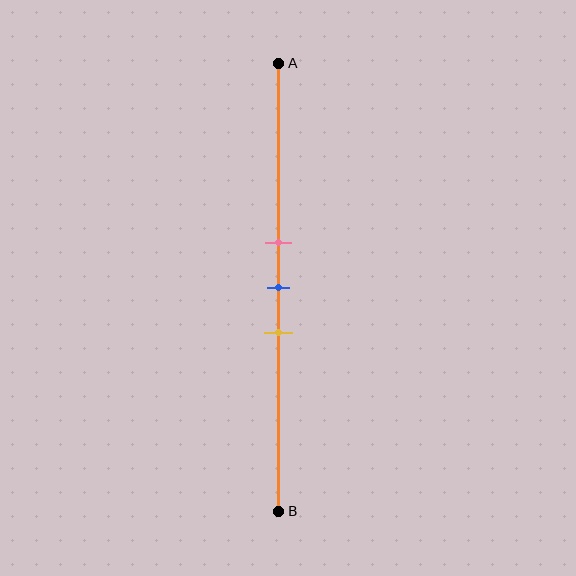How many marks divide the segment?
There are 3 marks dividing the segment.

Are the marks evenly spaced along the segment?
Yes, the marks are approximately evenly spaced.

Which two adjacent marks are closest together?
The pink and blue marks are the closest adjacent pair.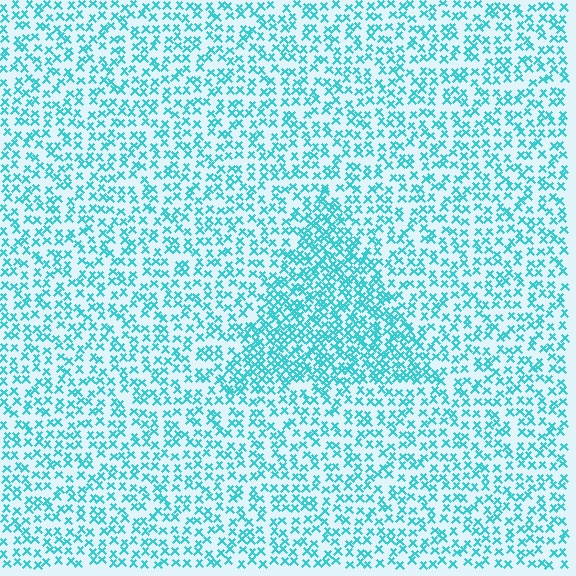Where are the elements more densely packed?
The elements are more densely packed inside the triangle boundary.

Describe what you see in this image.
The image contains small cyan elements arranged at two different densities. A triangle-shaped region is visible where the elements are more densely packed than the surrounding area.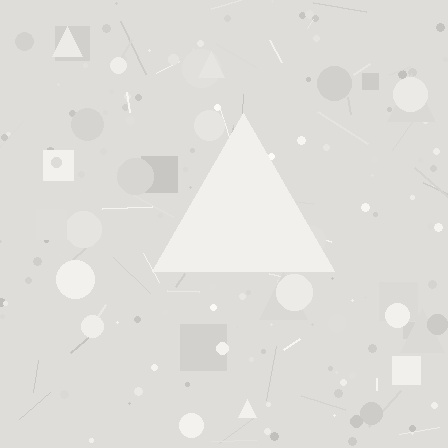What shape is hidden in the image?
A triangle is hidden in the image.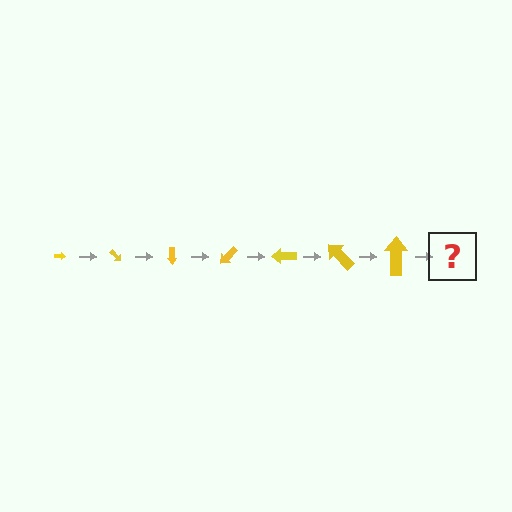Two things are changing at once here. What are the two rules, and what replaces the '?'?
The two rules are that the arrow grows larger each step and it rotates 45 degrees each step. The '?' should be an arrow, larger than the previous one and rotated 315 degrees from the start.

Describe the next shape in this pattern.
It should be an arrow, larger than the previous one and rotated 315 degrees from the start.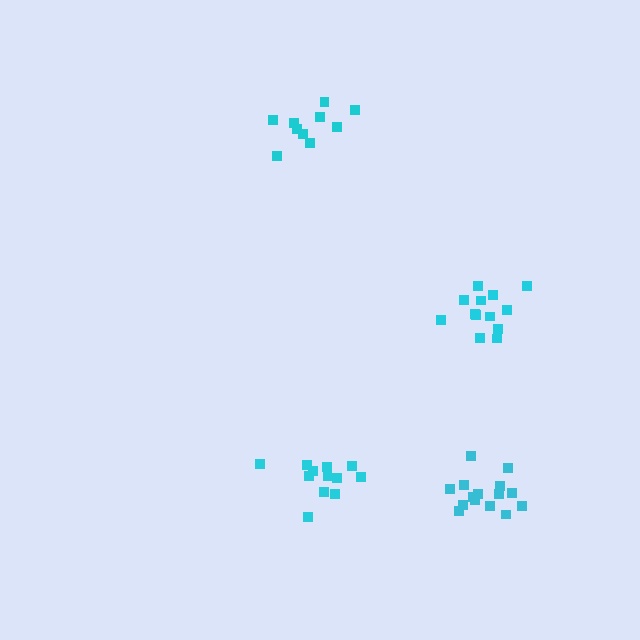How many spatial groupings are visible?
There are 4 spatial groupings.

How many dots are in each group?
Group 1: 15 dots, Group 2: 12 dots, Group 3: 13 dots, Group 4: 10 dots (50 total).